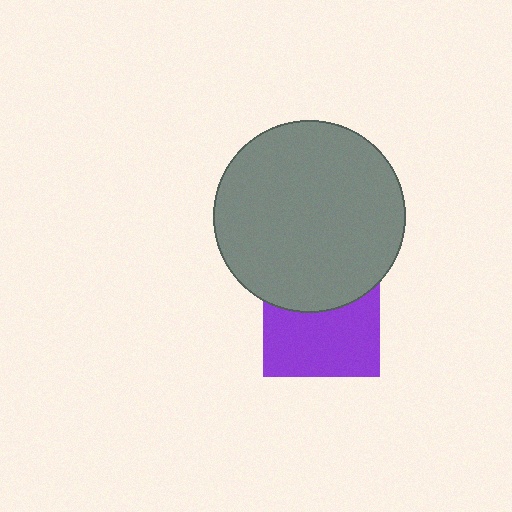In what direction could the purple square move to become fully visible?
The purple square could move down. That would shift it out from behind the gray circle entirely.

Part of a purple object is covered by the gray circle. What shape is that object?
It is a square.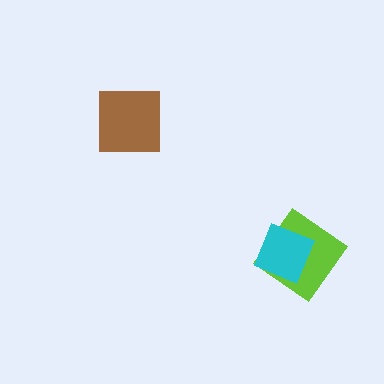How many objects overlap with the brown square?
0 objects overlap with the brown square.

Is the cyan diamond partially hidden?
No, no other shape covers it.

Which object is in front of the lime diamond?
The cyan diamond is in front of the lime diamond.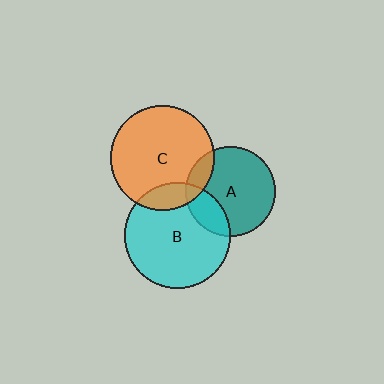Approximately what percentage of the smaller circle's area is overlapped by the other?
Approximately 15%.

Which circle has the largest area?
Circle B (cyan).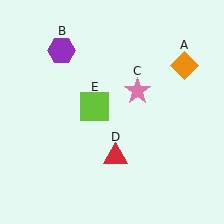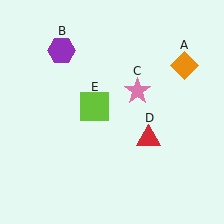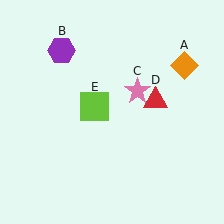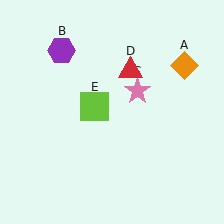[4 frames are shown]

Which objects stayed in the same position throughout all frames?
Orange diamond (object A) and purple hexagon (object B) and pink star (object C) and lime square (object E) remained stationary.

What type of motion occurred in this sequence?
The red triangle (object D) rotated counterclockwise around the center of the scene.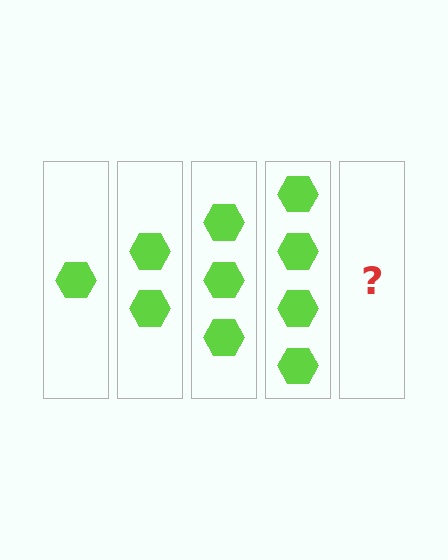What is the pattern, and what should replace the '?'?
The pattern is that each step adds one more hexagon. The '?' should be 5 hexagons.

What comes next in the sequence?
The next element should be 5 hexagons.